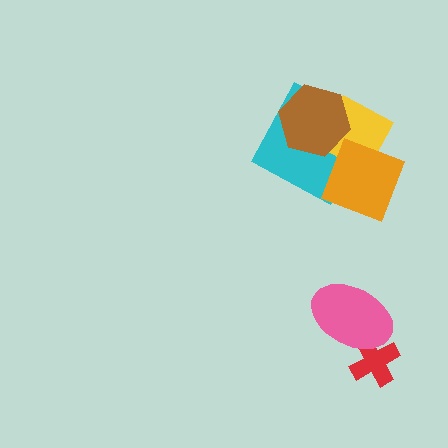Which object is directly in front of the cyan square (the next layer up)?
The yellow diamond is directly in front of the cyan square.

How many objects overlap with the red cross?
1 object overlaps with the red cross.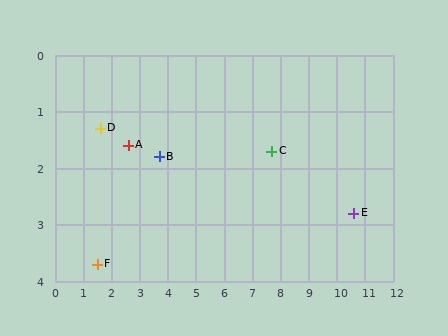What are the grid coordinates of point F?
Point F is at approximately (1.5, 3.7).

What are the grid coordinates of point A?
Point A is at approximately (2.6, 1.6).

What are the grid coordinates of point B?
Point B is at approximately (3.7, 1.8).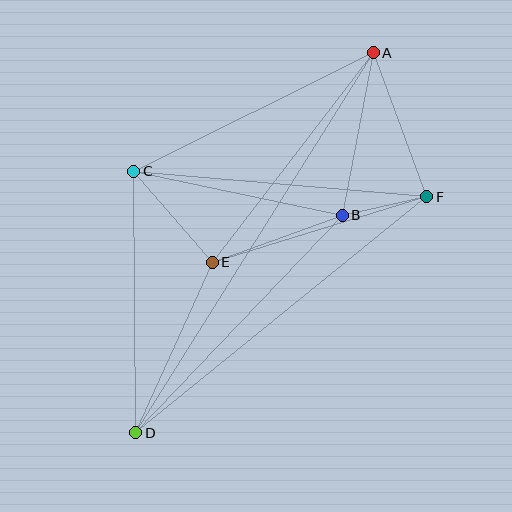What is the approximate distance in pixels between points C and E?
The distance between C and E is approximately 120 pixels.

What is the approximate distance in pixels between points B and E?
The distance between B and E is approximately 138 pixels.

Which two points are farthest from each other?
Points A and D are farthest from each other.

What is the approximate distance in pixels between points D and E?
The distance between D and E is approximately 187 pixels.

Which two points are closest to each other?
Points B and F are closest to each other.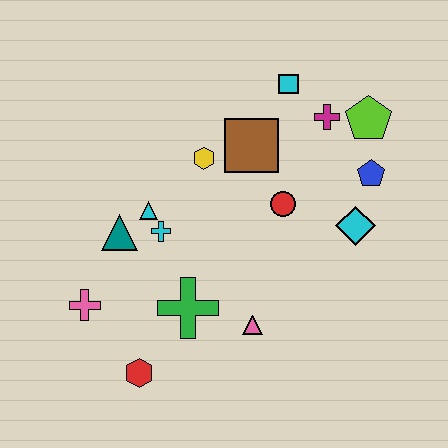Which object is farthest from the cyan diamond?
The pink cross is farthest from the cyan diamond.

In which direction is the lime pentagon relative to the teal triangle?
The lime pentagon is to the right of the teal triangle.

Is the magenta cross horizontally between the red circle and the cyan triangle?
No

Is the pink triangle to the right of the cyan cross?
Yes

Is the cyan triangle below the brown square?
Yes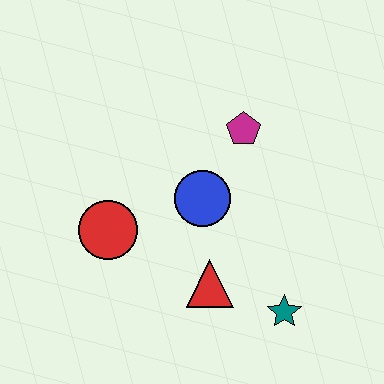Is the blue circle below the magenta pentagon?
Yes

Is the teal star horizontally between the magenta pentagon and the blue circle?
No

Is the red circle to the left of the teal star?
Yes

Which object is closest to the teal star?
The red triangle is closest to the teal star.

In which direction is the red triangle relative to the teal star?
The red triangle is to the left of the teal star.